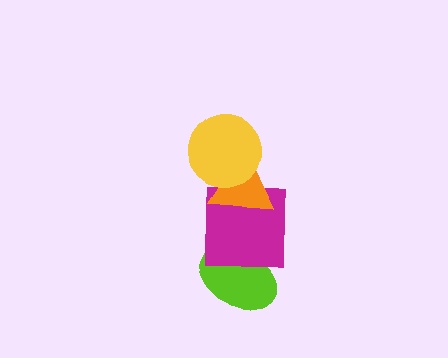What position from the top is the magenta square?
The magenta square is 3rd from the top.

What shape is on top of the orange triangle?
The yellow circle is on top of the orange triangle.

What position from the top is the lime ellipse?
The lime ellipse is 4th from the top.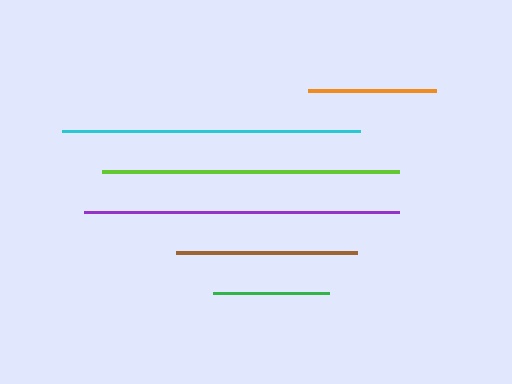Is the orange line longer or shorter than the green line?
The orange line is longer than the green line.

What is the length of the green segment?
The green segment is approximately 116 pixels long.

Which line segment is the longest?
The purple line is the longest at approximately 316 pixels.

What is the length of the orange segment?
The orange segment is approximately 128 pixels long.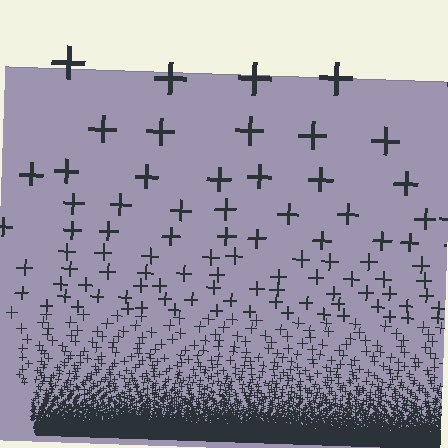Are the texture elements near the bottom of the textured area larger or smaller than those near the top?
Smaller. The gradient is inverted — elements near the bottom are smaller and denser.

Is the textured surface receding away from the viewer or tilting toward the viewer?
The surface appears to tilt toward the viewer. Texture elements get larger and sparser toward the top.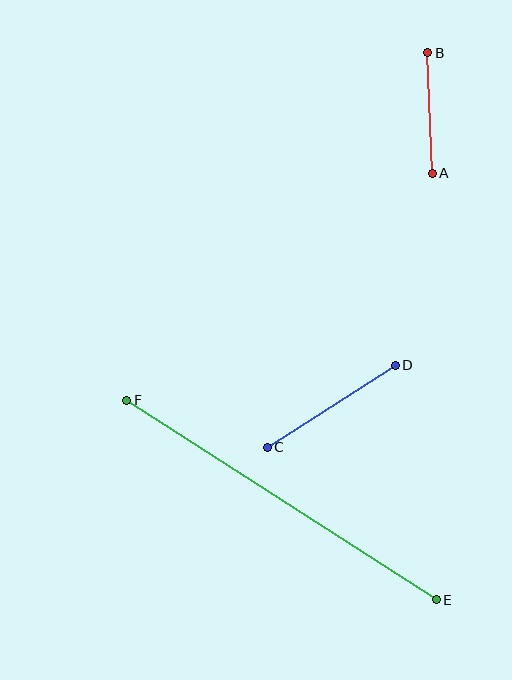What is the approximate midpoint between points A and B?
The midpoint is at approximately (430, 113) pixels.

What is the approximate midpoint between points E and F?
The midpoint is at approximately (281, 500) pixels.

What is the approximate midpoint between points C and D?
The midpoint is at approximately (331, 406) pixels.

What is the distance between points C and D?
The distance is approximately 152 pixels.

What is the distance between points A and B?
The distance is approximately 121 pixels.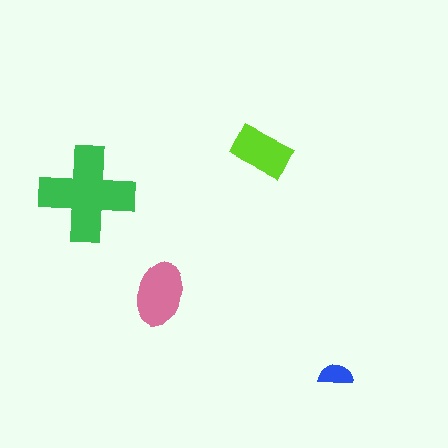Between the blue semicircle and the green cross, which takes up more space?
The green cross.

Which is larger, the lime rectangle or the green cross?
The green cross.